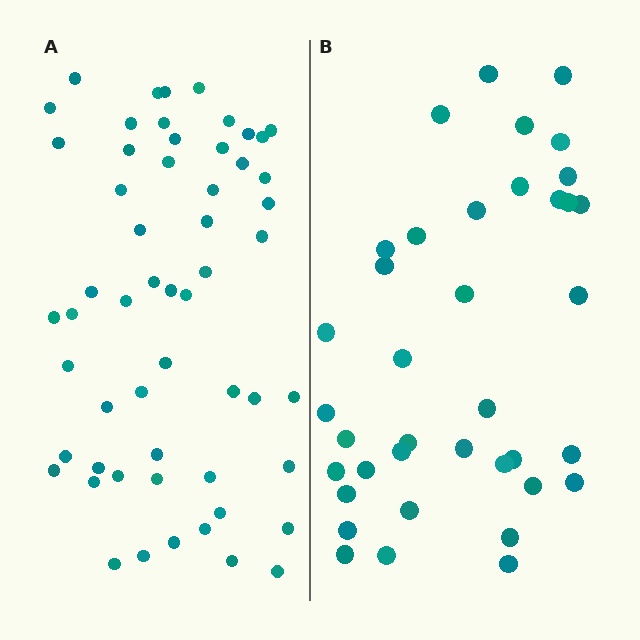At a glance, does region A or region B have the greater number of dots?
Region A (the left region) has more dots.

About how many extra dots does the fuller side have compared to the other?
Region A has approximately 20 more dots than region B.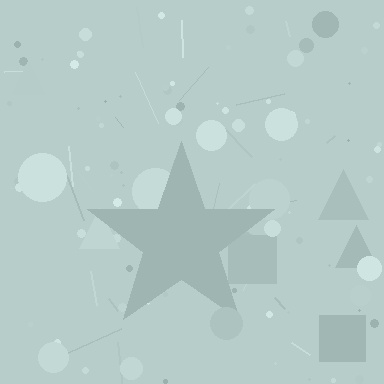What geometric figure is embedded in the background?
A star is embedded in the background.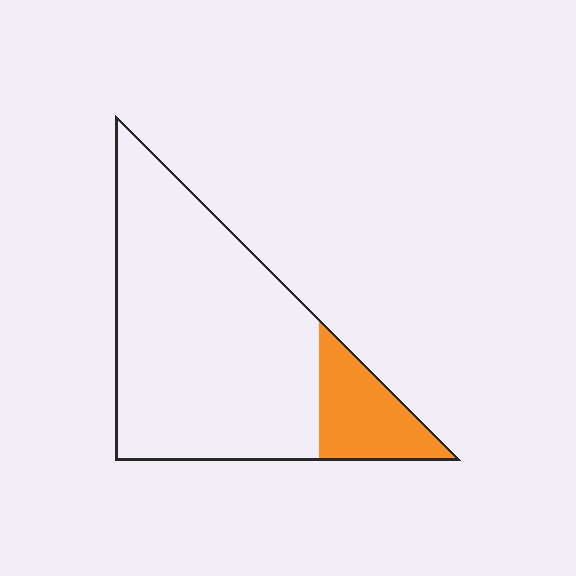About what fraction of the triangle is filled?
About one sixth (1/6).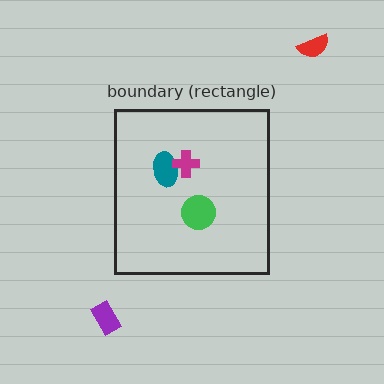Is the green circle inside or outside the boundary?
Inside.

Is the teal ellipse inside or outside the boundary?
Inside.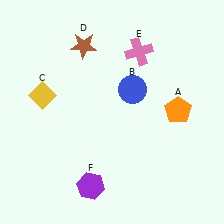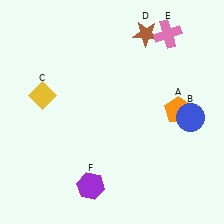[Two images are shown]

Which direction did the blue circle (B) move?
The blue circle (B) moved right.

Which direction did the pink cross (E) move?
The pink cross (E) moved right.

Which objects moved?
The objects that moved are: the blue circle (B), the brown star (D), the pink cross (E).